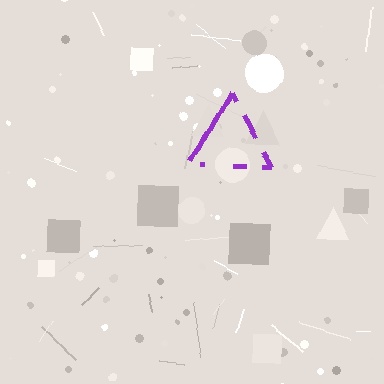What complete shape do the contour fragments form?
The contour fragments form a triangle.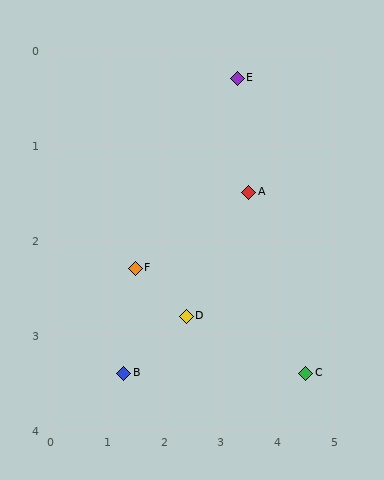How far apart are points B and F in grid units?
Points B and F are about 1.1 grid units apart.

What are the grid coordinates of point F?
Point F is at approximately (1.5, 2.3).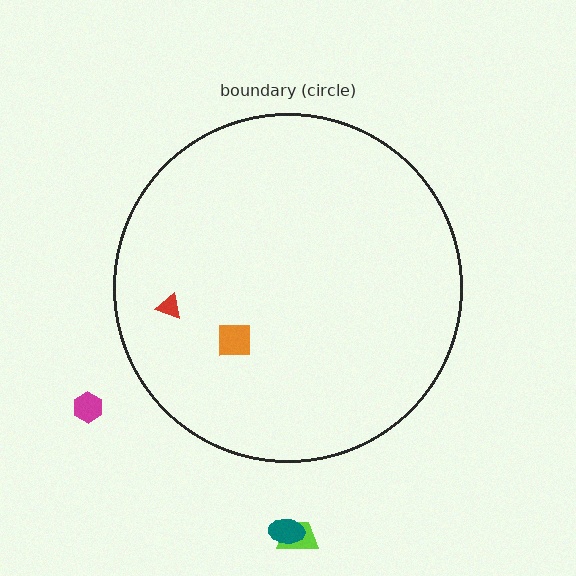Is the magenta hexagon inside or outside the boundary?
Outside.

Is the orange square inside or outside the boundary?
Inside.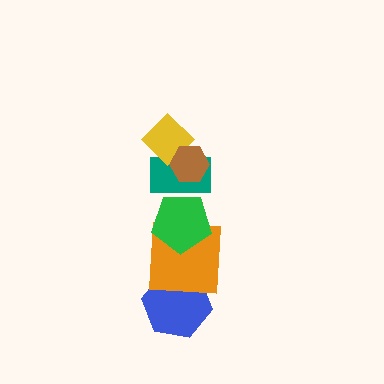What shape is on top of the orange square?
The green pentagon is on top of the orange square.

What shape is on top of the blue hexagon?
The orange square is on top of the blue hexagon.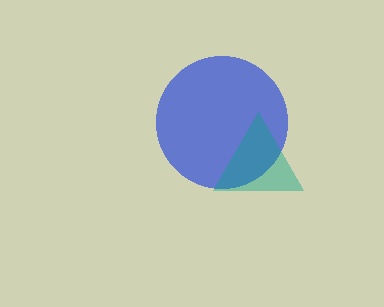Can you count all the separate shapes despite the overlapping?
Yes, there are 2 separate shapes.